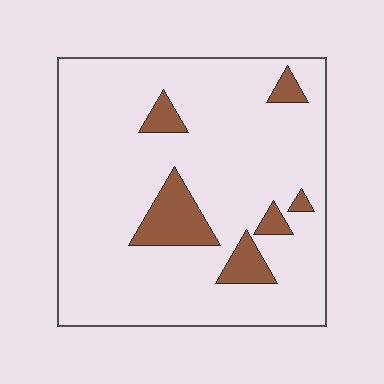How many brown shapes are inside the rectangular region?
6.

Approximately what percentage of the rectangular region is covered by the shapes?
Approximately 10%.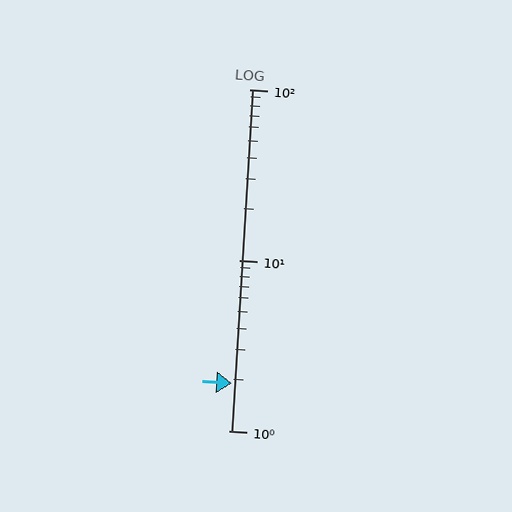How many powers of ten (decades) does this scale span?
The scale spans 2 decades, from 1 to 100.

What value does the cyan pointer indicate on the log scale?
The pointer indicates approximately 1.9.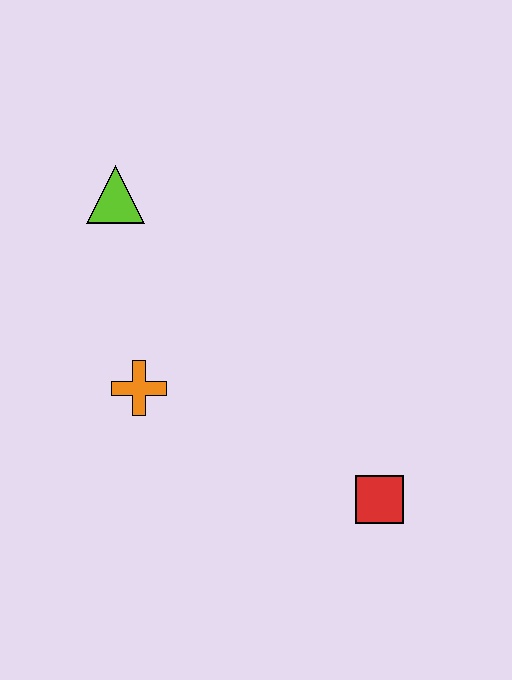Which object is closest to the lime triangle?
The orange cross is closest to the lime triangle.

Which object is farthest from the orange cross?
The red square is farthest from the orange cross.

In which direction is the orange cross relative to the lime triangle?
The orange cross is below the lime triangle.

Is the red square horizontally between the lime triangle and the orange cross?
No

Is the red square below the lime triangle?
Yes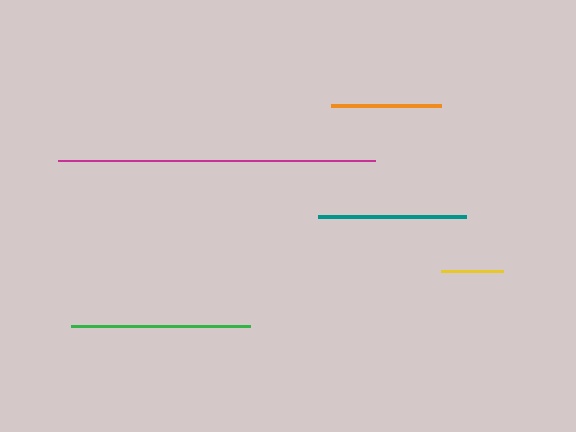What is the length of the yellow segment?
The yellow segment is approximately 62 pixels long.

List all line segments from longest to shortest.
From longest to shortest: magenta, green, teal, orange, yellow.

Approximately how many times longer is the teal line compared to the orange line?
The teal line is approximately 1.3 times the length of the orange line.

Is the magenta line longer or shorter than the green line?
The magenta line is longer than the green line.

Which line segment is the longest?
The magenta line is the longest at approximately 316 pixels.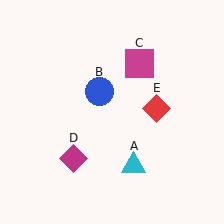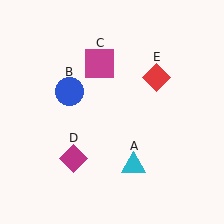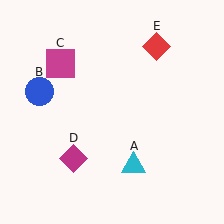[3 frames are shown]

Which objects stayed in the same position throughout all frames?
Cyan triangle (object A) and magenta diamond (object D) remained stationary.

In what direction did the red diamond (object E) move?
The red diamond (object E) moved up.